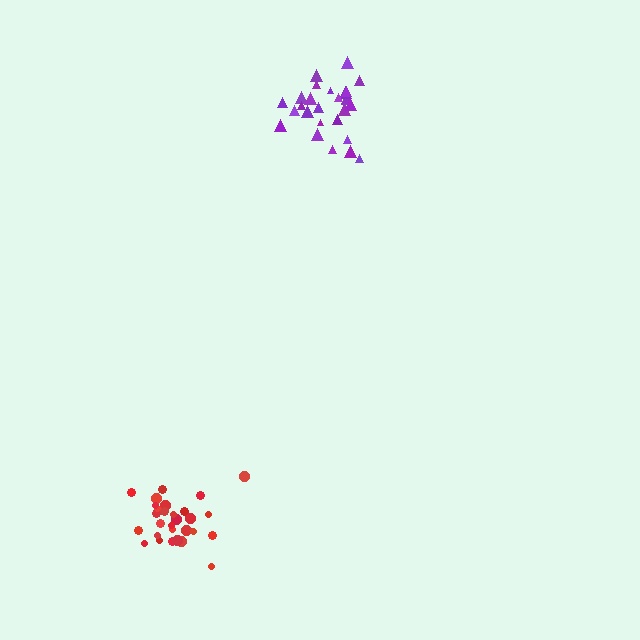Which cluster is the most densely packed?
Red.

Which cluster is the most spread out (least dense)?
Purple.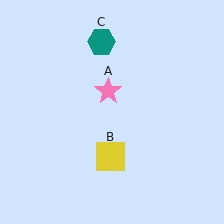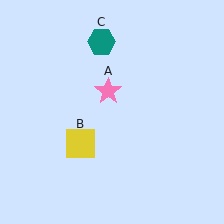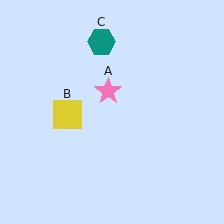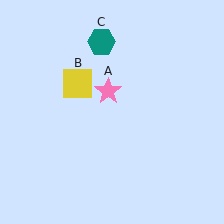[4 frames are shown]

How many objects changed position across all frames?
1 object changed position: yellow square (object B).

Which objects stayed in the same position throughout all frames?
Pink star (object A) and teal hexagon (object C) remained stationary.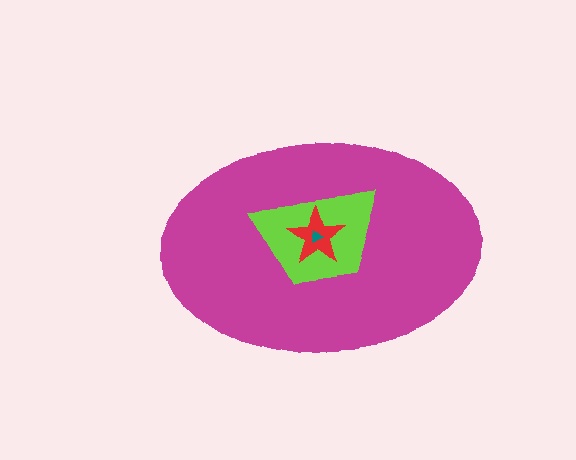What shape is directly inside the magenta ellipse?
The lime trapezoid.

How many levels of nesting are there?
4.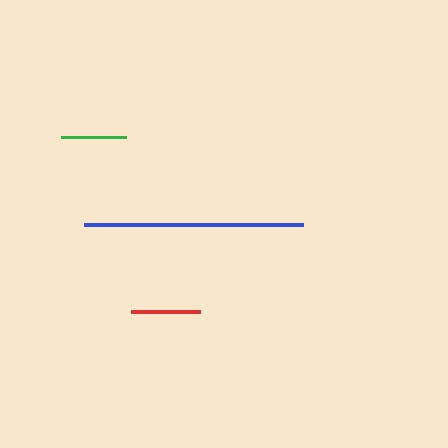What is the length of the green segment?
The green segment is approximately 65 pixels long.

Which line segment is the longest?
The blue line is the longest at approximately 219 pixels.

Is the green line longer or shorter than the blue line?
The blue line is longer than the green line.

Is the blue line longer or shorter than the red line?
The blue line is longer than the red line.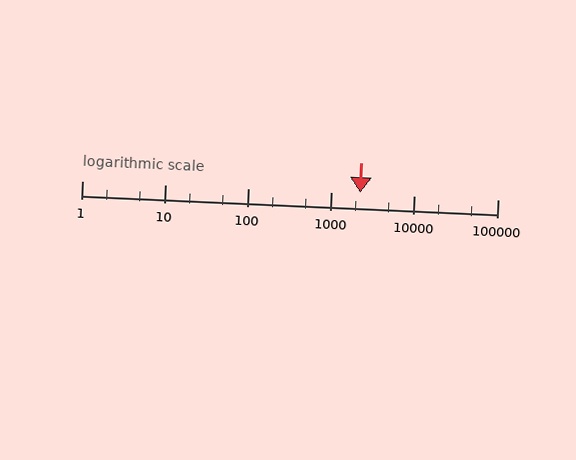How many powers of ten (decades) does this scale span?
The scale spans 5 decades, from 1 to 100000.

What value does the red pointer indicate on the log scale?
The pointer indicates approximately 2200.